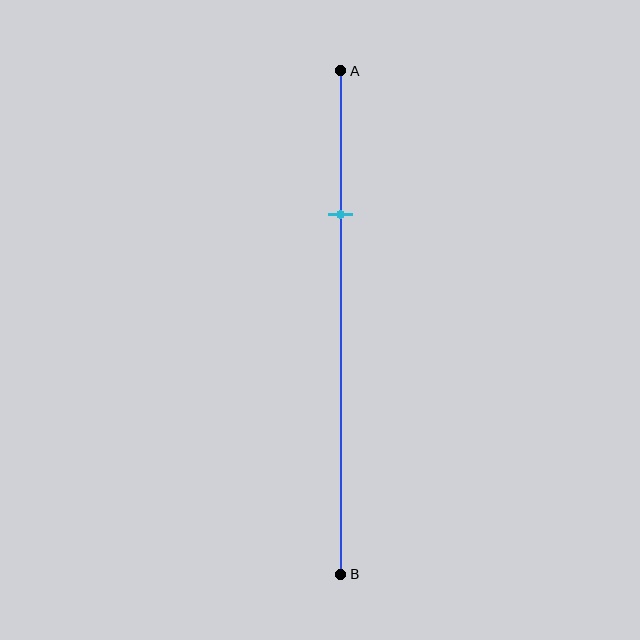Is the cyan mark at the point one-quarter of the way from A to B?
No, the mark is at about 30% from A, not at the 25% one-quarter point.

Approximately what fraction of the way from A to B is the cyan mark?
The cyan mark is approximately 30% of the way from A to B.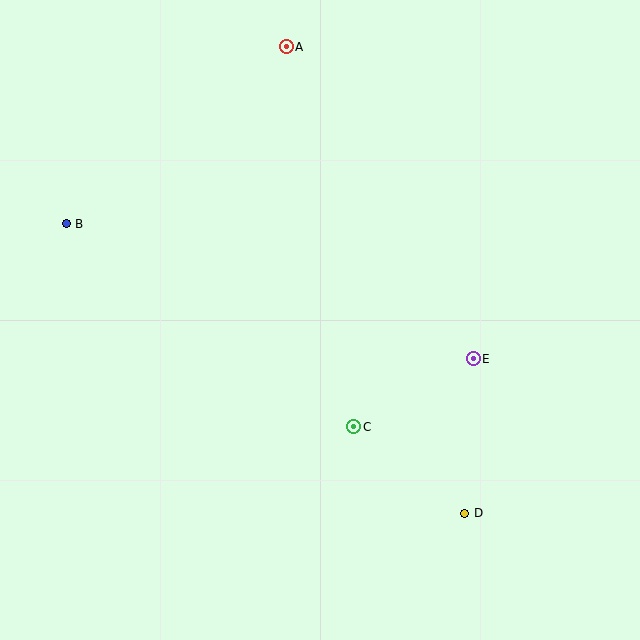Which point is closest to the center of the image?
Point C at (354, 427) is closest to the center.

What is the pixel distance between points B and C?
The distance between B and C is 351 pixels.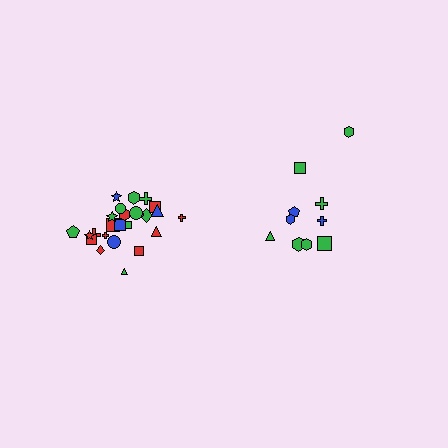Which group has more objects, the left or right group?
The left group.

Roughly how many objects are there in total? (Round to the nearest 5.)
Roughly 35 objects in total.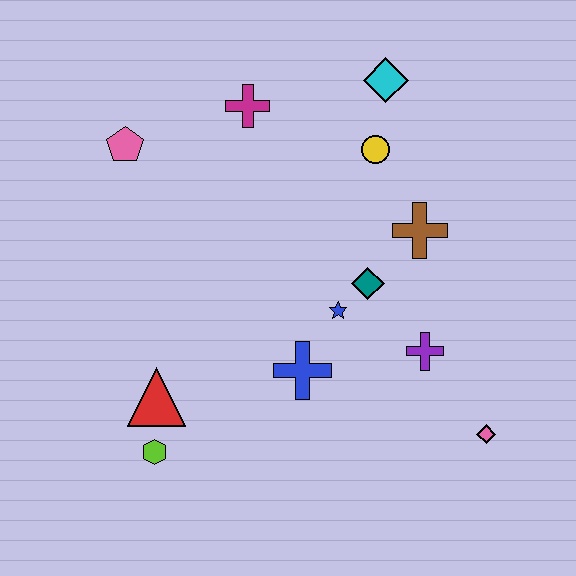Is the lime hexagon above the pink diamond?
No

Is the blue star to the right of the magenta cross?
Yes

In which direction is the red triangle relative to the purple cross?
The red triangle is to the left of the purple cross.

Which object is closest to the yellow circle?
The cyan diamond is closest to the yellow circle.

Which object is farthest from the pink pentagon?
The pink diamond is farthest from the pink pentagon.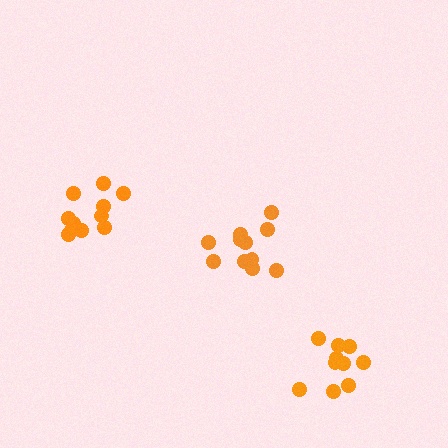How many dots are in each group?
Group 1: 11 dots, Group 2: 11 dots, Group 3: 10 dots (32 total).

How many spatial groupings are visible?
There are 3 spatial groupings.